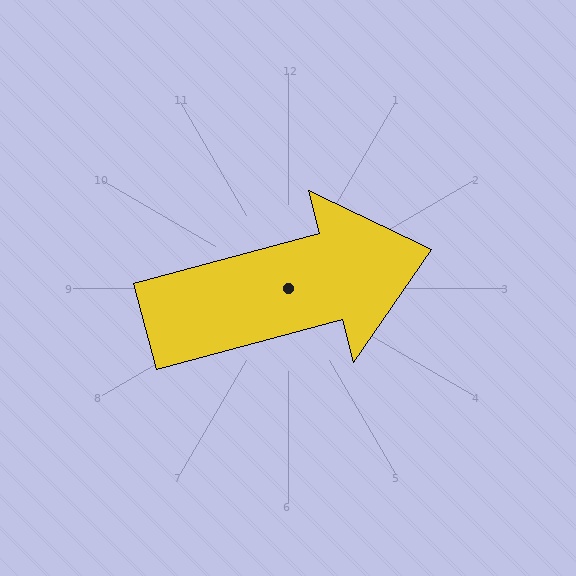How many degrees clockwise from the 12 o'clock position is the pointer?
Approximately 75 degrees.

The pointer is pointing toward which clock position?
Roughly 3 o'clock.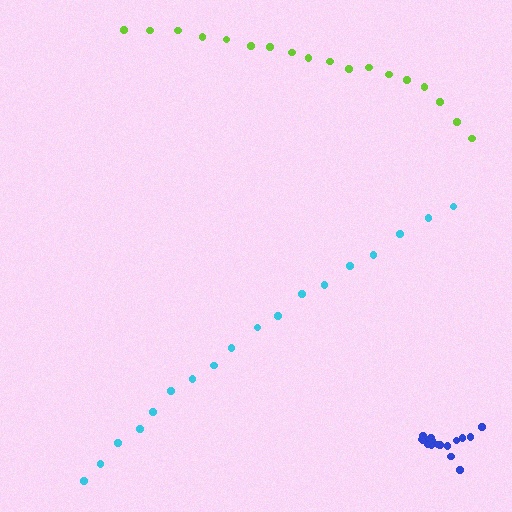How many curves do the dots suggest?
There are 3 distinct paths.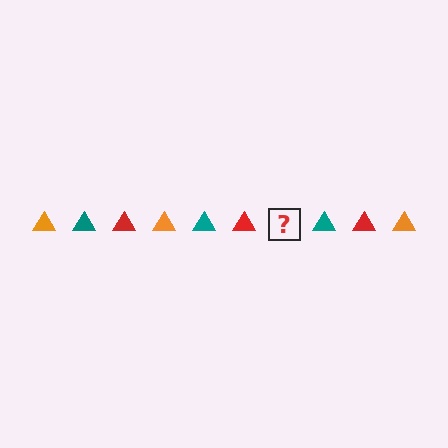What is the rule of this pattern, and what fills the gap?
The rule is that the pattern cycles through orange, teal, red triangles. The gap should be filled with an orange triangle.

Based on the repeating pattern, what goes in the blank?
The blank should be an orange triangle.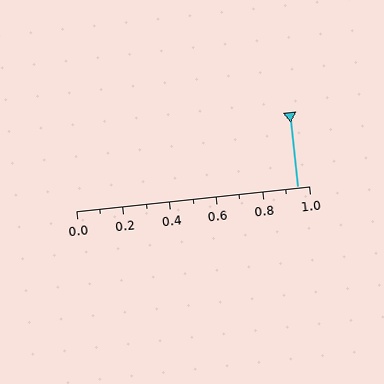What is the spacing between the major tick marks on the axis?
The major ticks are spaced 0.2 apart.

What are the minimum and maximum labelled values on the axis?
The axis runs from 0.0 to 1.0.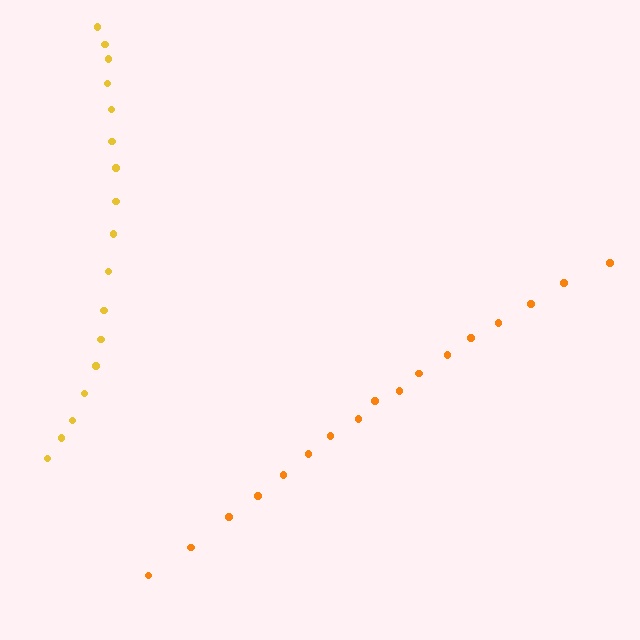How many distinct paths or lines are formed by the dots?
There are 2 distinct paths.